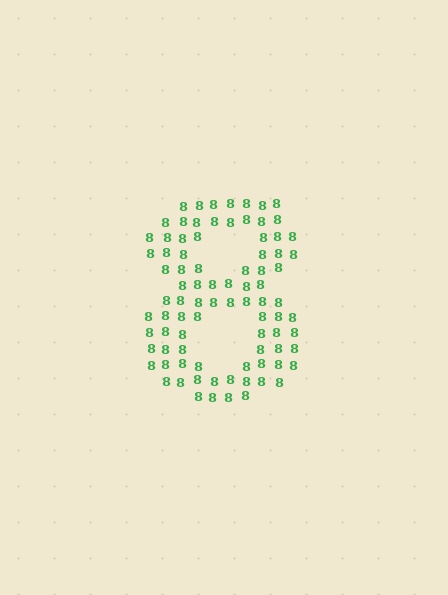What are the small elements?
The small elements are digit 8's.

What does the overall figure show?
The overall figure shows the digit 8.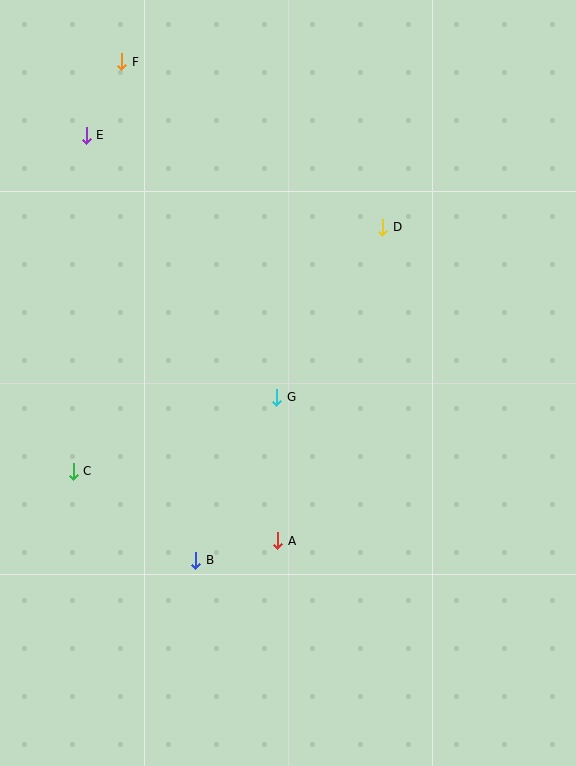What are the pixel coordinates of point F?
Point F is at (122, 62).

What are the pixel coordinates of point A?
Point A is at (278, 541).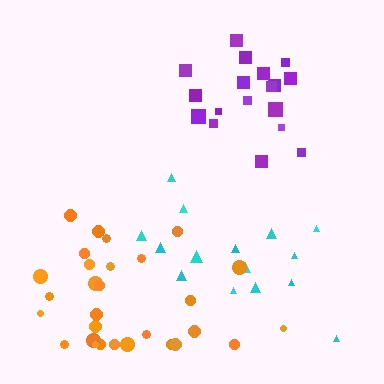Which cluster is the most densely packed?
Purple.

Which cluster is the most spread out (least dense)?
Orange.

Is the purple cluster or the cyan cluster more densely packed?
Purple.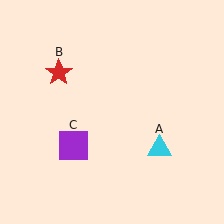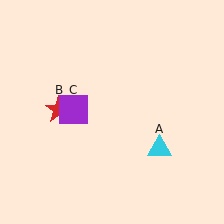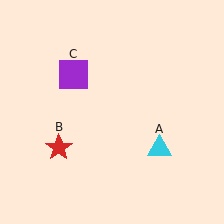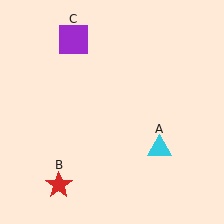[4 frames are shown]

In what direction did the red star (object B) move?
The red star (object B) moved down.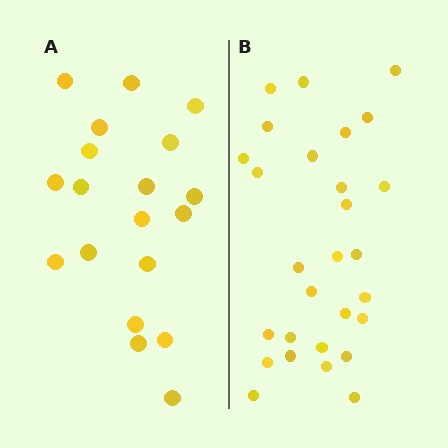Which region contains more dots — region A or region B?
Region B (the right region) has more dots.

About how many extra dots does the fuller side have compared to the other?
Region B has roughly 8 or so more dots than region A.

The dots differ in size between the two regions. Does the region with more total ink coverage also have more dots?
No. Region A has more total ink coverage because its dots are larger, but region B actually contains more individual dots. Total area can be misleading — the number of items is what matters here.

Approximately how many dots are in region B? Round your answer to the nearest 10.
About 30 dots. (The exact count is 28, which rounds to 30.)